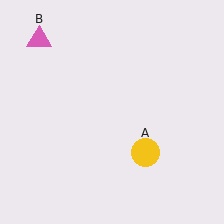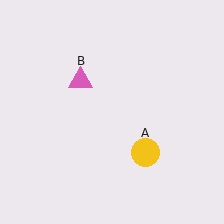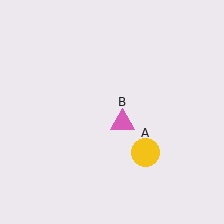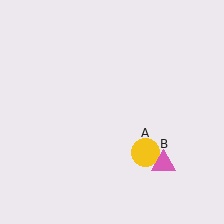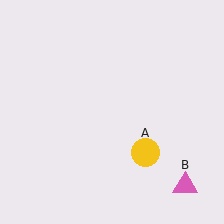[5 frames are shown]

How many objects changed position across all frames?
1 object changed position: pink triangle (object B).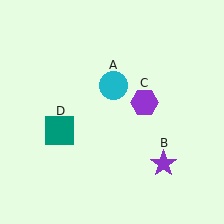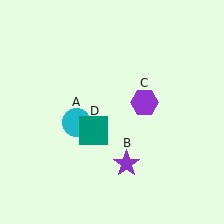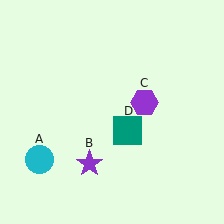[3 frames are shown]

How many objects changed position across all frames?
3 objects changed position: cyan circle (object A), purple star (object B), teal square (object D).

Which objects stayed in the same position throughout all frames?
Purple hexagon (object C) remained stationary.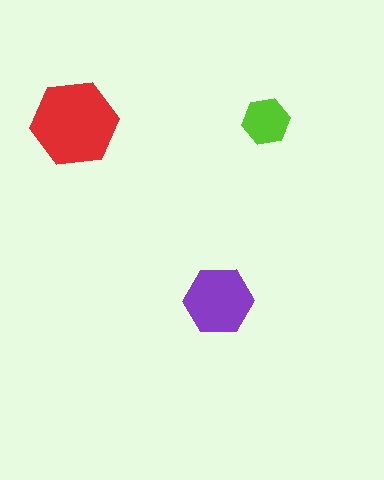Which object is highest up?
The lime hexagon is topmost.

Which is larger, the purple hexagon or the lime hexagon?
The purple one.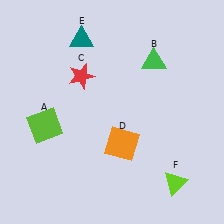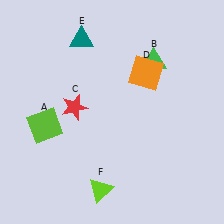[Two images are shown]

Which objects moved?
The objects that moved are: the red star (C), the orange square (D), the lime triangle (F).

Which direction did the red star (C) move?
The red star (C) moved down.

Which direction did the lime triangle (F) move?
The lime triangle (F) moved left.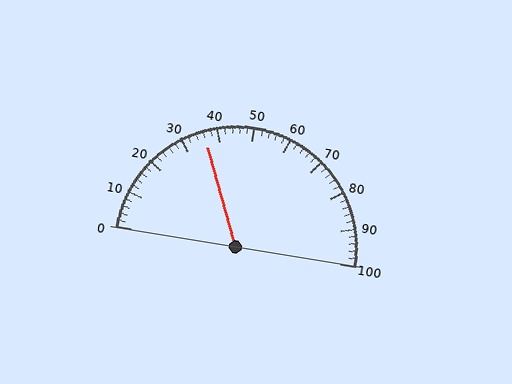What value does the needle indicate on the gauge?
The needle indicates approximately 36.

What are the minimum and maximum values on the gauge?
The gauge ranges from 0 to 100.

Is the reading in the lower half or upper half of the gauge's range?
The reading is in the lower half of the range (0 to 100).